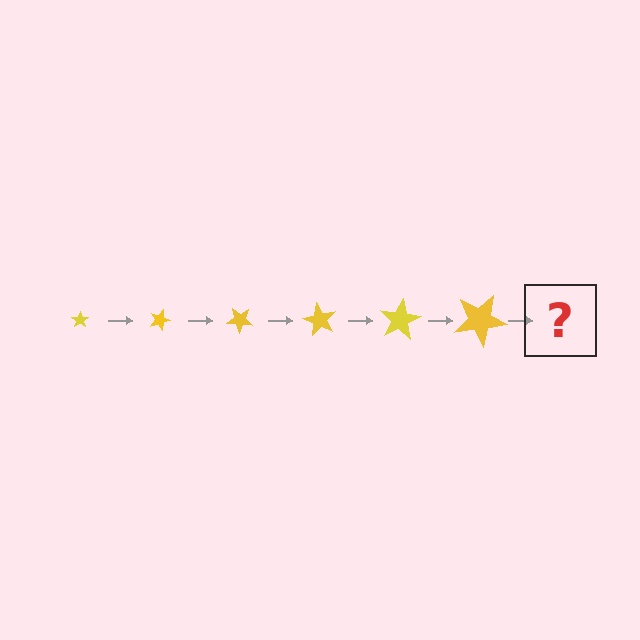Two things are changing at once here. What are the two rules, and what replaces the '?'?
The two rules are that the star grows larger each step and it rotates 20 degrees each step. The '?' should be a star, larger than the previous one and rotated 120 degrees from the start.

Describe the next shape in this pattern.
It should be a star, larger than the previous one and rotated 120 degrees from the start.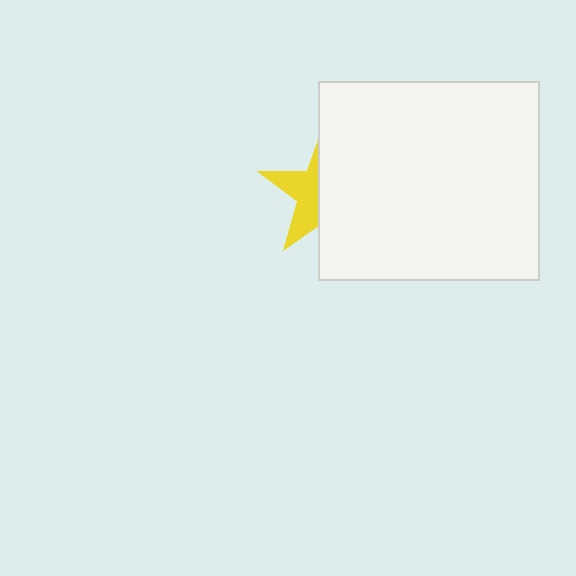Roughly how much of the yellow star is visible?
A small part of it is visible (roughly 39%).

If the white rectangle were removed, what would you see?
You would see the complete yellow star.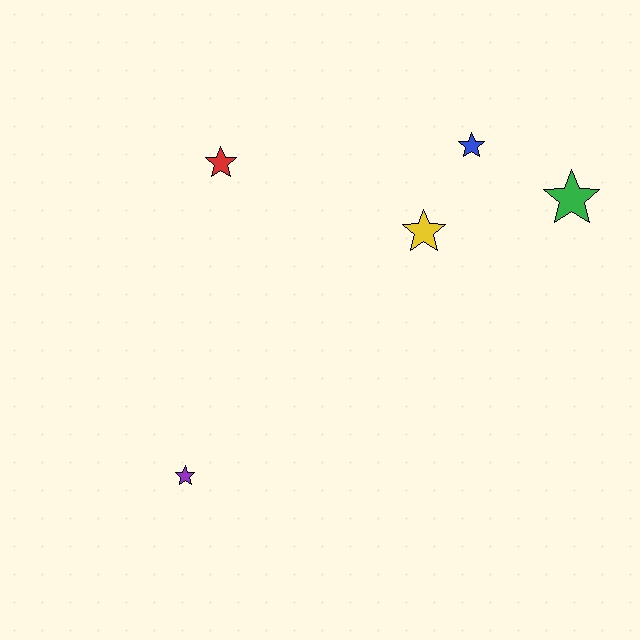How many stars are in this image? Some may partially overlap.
There are 5 stars.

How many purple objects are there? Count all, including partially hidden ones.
There is 1 purple object.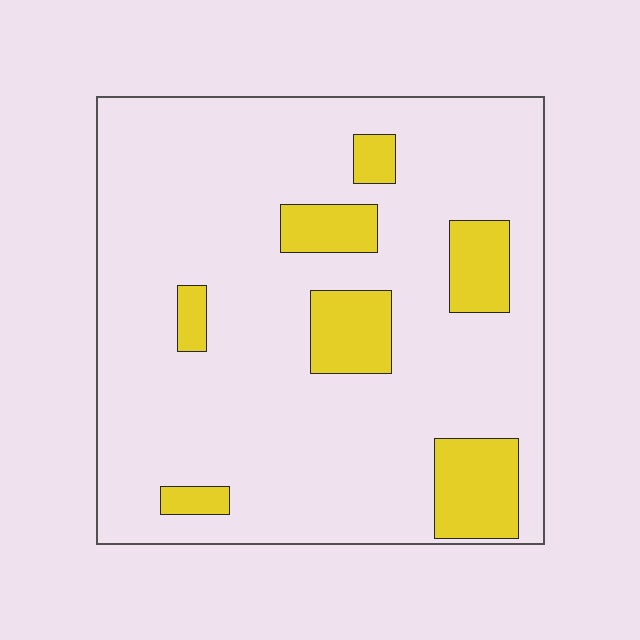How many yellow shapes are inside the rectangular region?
7.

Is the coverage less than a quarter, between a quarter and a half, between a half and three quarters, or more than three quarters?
Less than a quarter.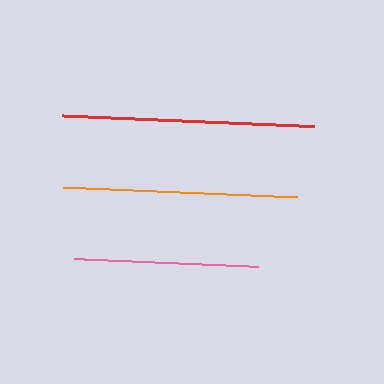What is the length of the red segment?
The red segment is approximately 252 pixels long.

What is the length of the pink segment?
The pink segment is approximately 183 pixels long.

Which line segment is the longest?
The red line is the longest at approximately 252 pixels.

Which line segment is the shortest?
The pink line is the shortest at approximately 183 pixels.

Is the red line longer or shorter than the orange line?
The red line is longer than the orange line.